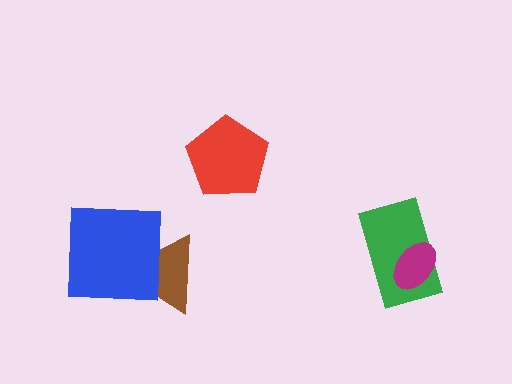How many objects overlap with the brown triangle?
1 object overlaps with the brown triangle.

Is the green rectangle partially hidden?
Yes, it is partially covered by another shape.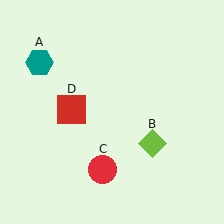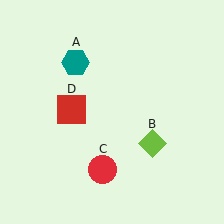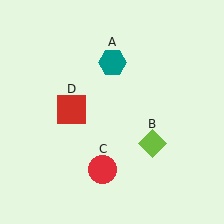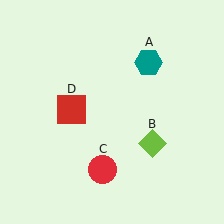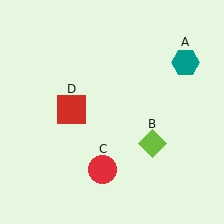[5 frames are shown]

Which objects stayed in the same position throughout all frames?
Lime diamond (object B) and red circle (object C) and red square (object D) remained stationary.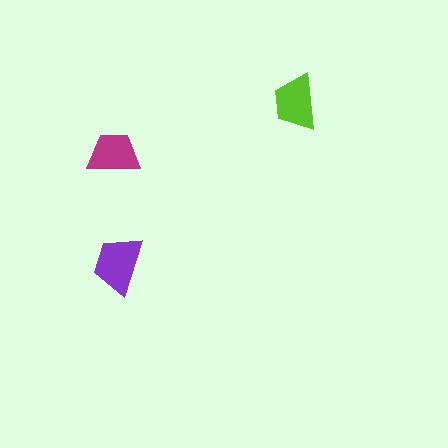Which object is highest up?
The lime trapezoid is topmost.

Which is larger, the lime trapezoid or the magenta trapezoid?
The lime one.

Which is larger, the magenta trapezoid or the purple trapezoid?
The purple one.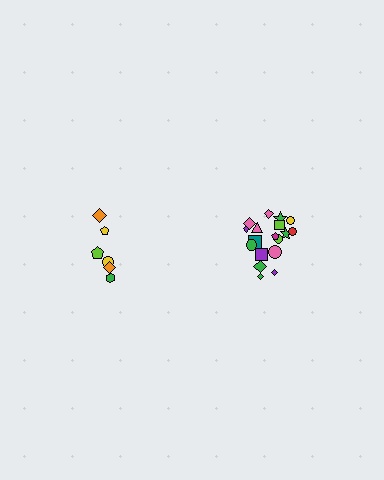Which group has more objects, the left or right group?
The right group.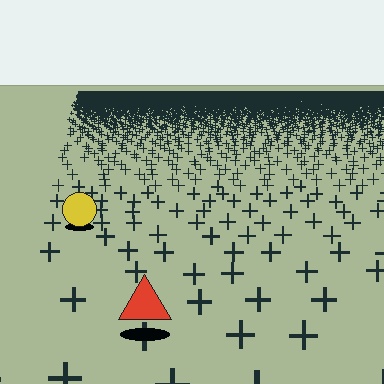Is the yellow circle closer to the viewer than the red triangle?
No. The red triangle is closer — you can tell from the texture gradient: the ground texture is coarser near it.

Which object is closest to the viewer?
The red triangle is closest. The texture marks near it are larger and more spread out.